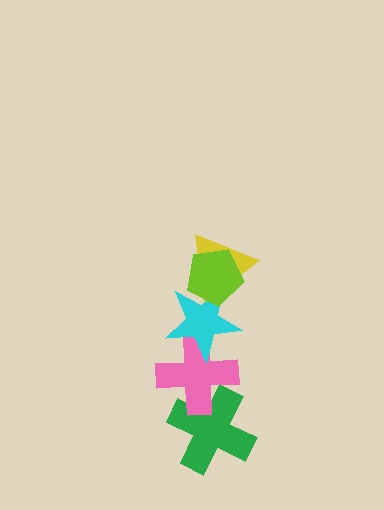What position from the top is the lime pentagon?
The lime pentagon is 1st from the top.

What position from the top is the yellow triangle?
The yellow triangle is 2nd from the top.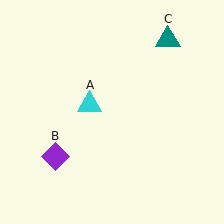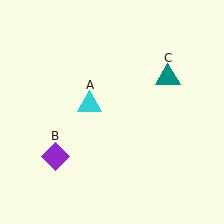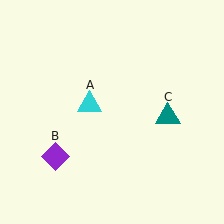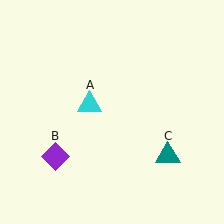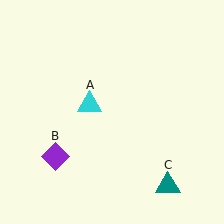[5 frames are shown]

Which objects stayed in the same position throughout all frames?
Cyan triangle (object A) and purple diamond (object B) remained stationary.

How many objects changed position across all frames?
1 object changed position: teal triangle (object C).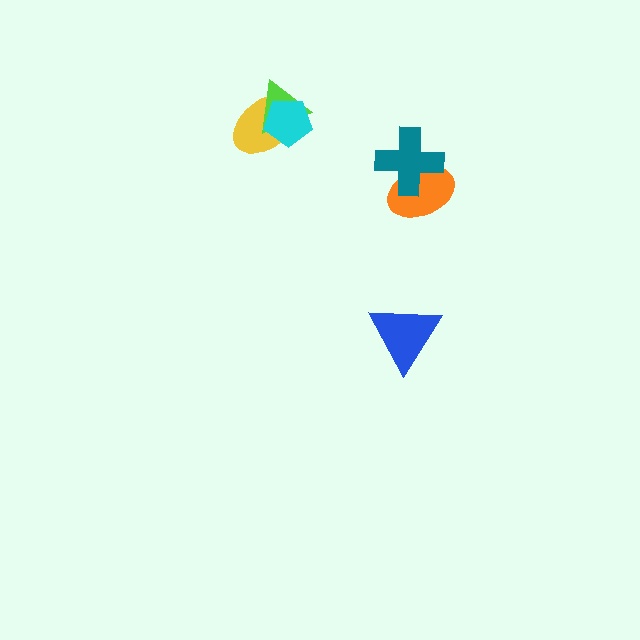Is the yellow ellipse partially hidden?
Yes, it is partially covered by another shape.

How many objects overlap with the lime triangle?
2 objects overlap with the lime triangle.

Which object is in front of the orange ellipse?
The teal cross is in front of the orange ellipse.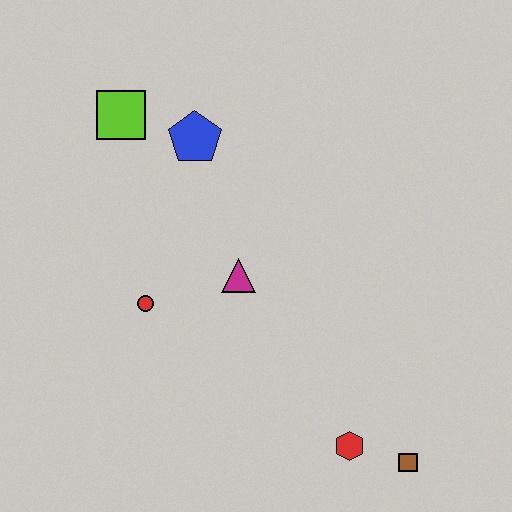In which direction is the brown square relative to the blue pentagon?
The brown square is below the blue pentagon.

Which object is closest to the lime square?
The blue pentagon is closest to the lime square.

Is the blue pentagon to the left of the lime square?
No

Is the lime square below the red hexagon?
No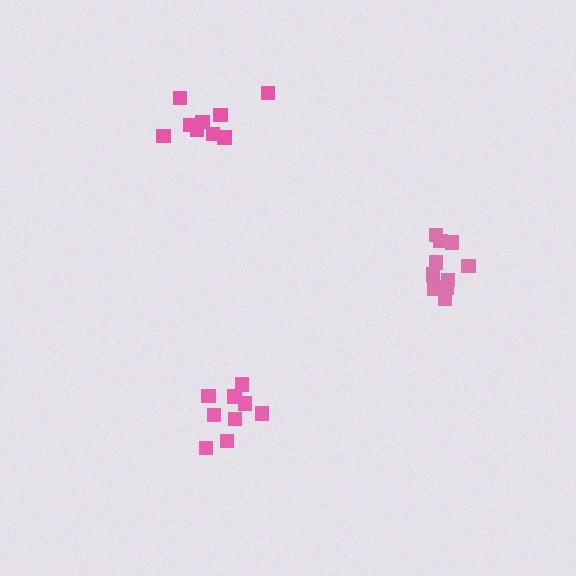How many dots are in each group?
Group 1: 9 dots, Group 2: 10 dots, Group 3: 10 dots (29 total).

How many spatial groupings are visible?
There are 3 spatial groupings.